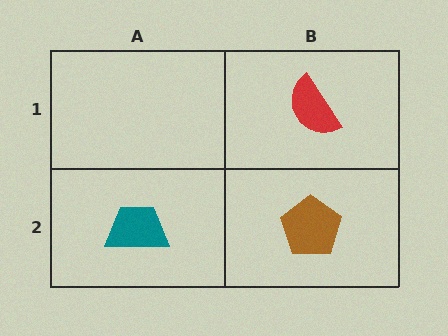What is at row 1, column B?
A red semicircle.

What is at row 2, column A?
A teal trapezoid.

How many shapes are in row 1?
1 shape.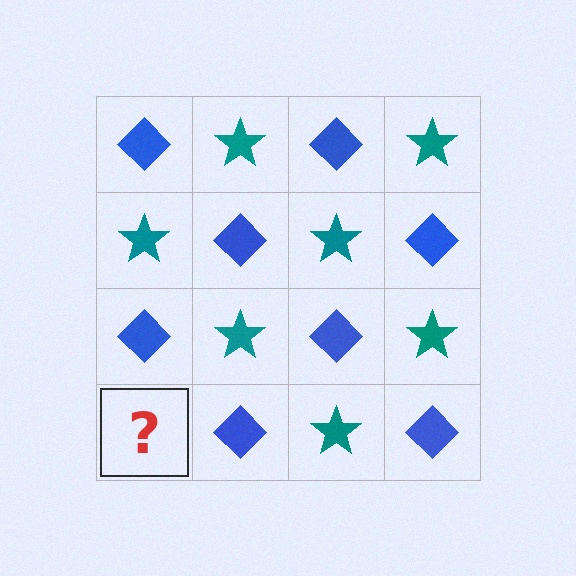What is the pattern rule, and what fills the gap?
The rule is that it alternates blue diamond and teal star in a checkerboard pattern. The gap should be filled with a teal star.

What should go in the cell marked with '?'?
The missing cell should contain a teal star.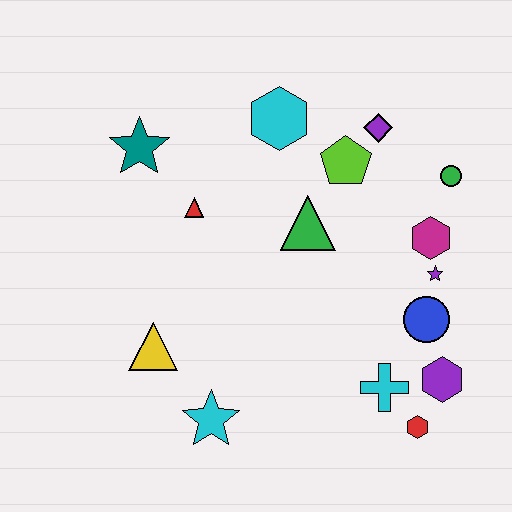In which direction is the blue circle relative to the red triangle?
The blue circle is to the right of the red triangle.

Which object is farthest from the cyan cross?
The teal star is farthest from the cyan cross.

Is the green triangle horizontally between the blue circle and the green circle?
No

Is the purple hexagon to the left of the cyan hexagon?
No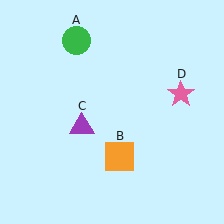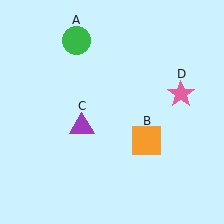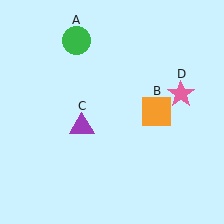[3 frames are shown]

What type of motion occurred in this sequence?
The orange square (object B) rotated counterclockwise around the center of the scene.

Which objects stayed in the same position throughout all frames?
Green circle (object A) and purple triangle (object C) and pink star (object D) remained stationary.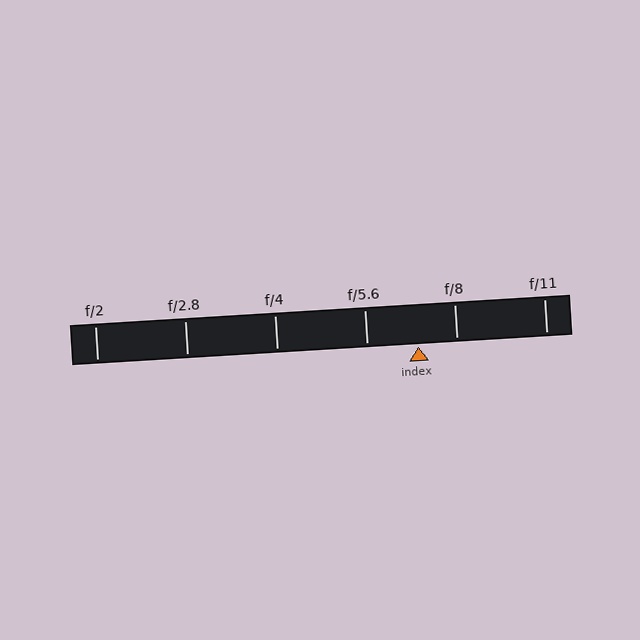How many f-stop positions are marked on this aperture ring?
There are 6 f-stop positions marked.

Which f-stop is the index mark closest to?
The index mark is closest to f/8.